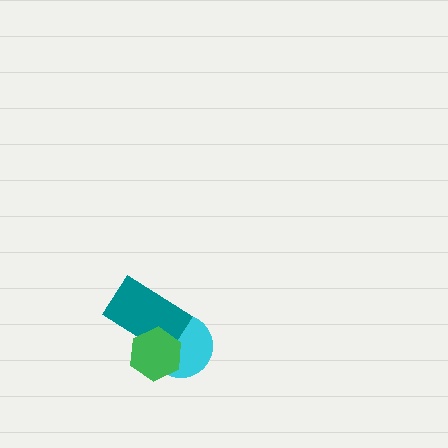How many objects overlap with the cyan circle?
2 objects overlap with the cyan circle.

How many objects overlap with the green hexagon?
2 objects overlap with the green hexagon.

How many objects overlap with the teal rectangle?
2 objects overlap with the teal rectangle.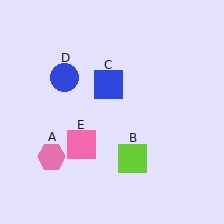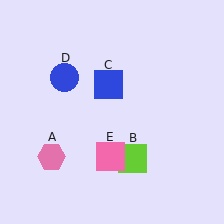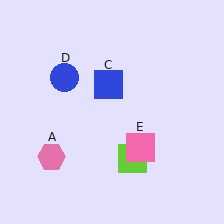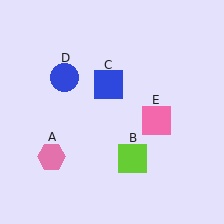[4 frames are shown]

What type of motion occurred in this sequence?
The pink square (object E) rotated counterclockwise around the center of the scene.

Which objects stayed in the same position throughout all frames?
Pink hexagon (object A) and lime square (object B) and blue square (object C) and blue circle (object D) remained stationary.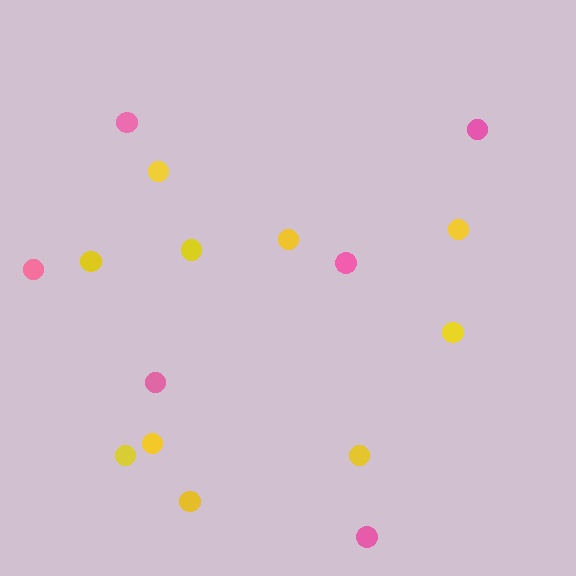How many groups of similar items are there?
There are 2 groups: one group of pink circles (6) and one group of yellow circles (10).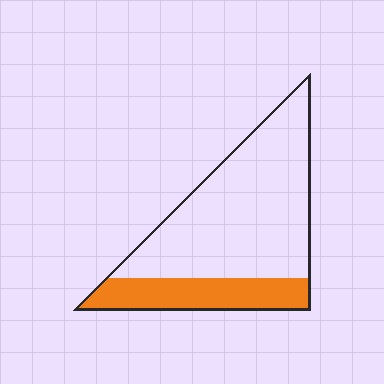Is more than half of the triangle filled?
No.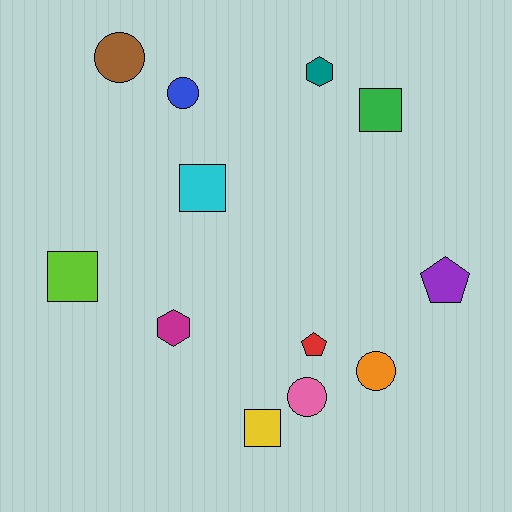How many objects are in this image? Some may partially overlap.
There are 12 objects.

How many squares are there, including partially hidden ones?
There are 4 squares.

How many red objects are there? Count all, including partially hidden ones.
There is 1 red object.